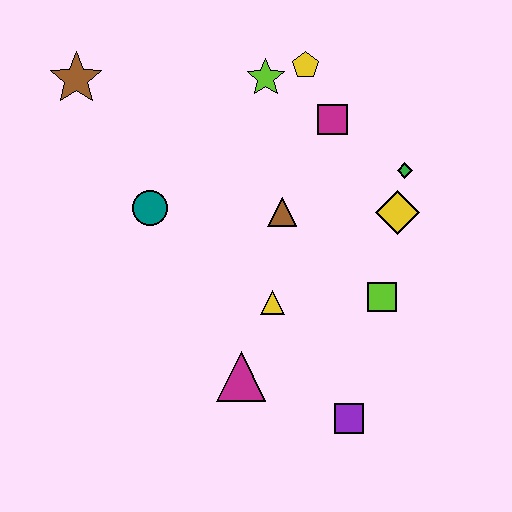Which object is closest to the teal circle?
The brown triangle is closest to the teal circle.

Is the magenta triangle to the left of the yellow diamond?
Yes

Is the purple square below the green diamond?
Yes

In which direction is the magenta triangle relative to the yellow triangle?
The magenta triangle is below the yellow triangle.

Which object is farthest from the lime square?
The brown star is farthest from the lime square.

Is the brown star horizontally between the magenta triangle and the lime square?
No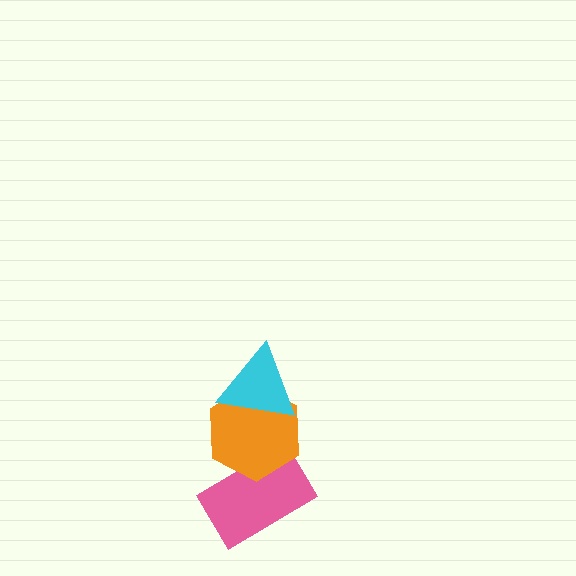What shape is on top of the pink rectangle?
The orange hexagon is on top of the pink rectangle.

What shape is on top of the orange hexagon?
The cyan triangle is on top of the orange hexagon.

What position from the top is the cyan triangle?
The cyan triangle is 1st from the top.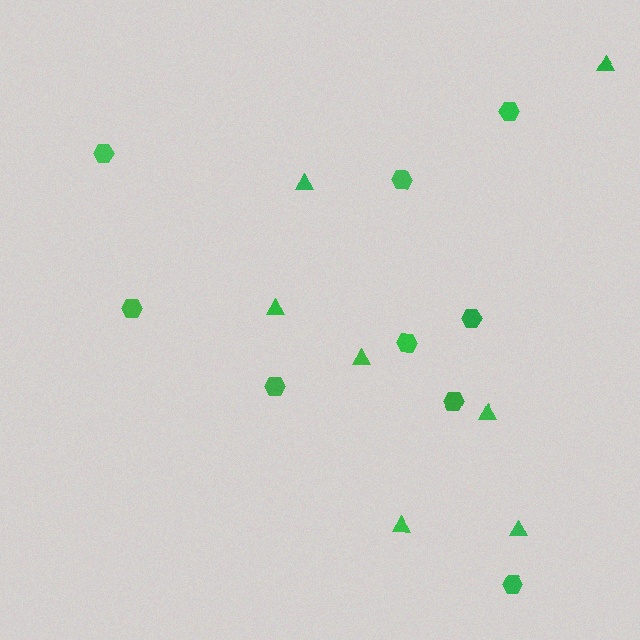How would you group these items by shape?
There are 2 groups: one group of hexagons (9) and one group of triangles (7).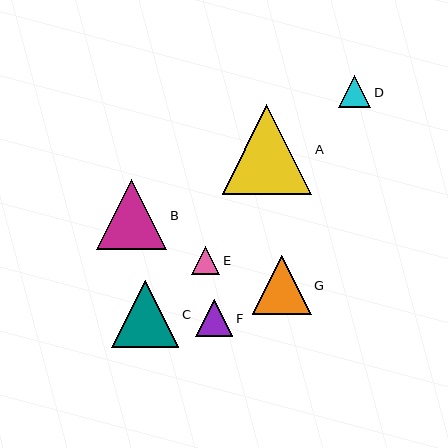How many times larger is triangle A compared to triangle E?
Triangle A is approximately 3.2 times the size of triangle E.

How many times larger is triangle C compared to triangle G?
Triangle C is approximately 1.1 times the size of triangle G.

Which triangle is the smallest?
Triangle E is the smallest with a size of approximately 28 pixels.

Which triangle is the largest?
Triangle A is the largest with a size of approximately 90 pixels.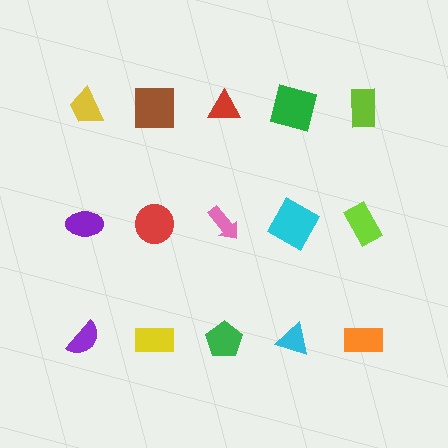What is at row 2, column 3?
A pink arrow.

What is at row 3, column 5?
An orange rectangle.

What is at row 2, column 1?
A purple ellipse.